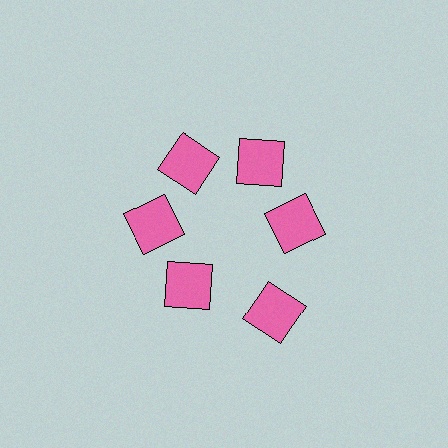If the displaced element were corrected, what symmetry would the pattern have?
It would have 6-fold rotational symmetry — the pattern would map onto itself every 60 degrees.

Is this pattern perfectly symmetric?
No. The 6 pink squares are arranged in a ring, but one element near the 5 o'clock position is pushed outward from the center, breaking the 6-fold rotational symmetry.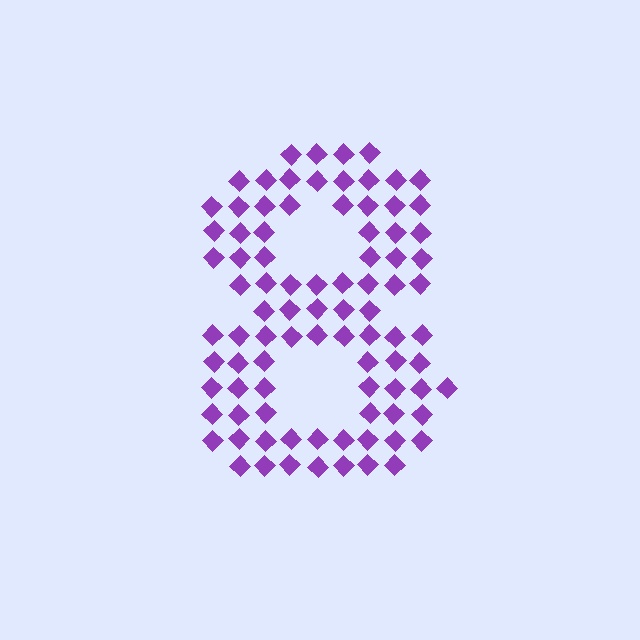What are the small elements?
The small elements are diamonds.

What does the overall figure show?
The overall figure shows the digit 8.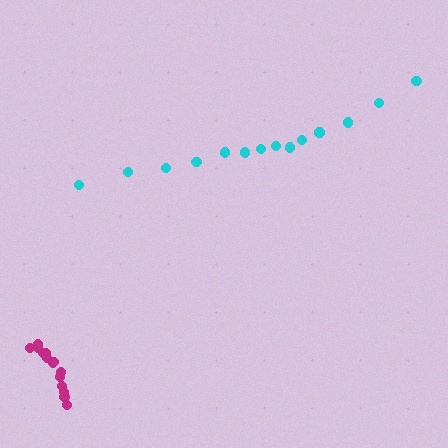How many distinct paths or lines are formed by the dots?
There are 2 distinct paths.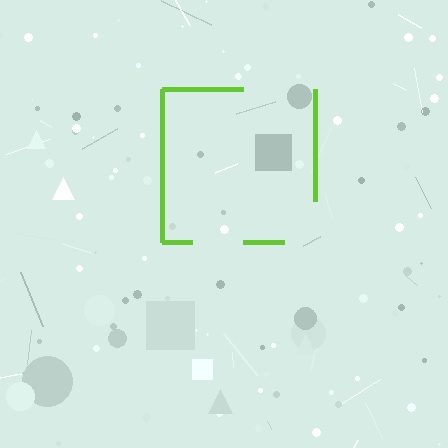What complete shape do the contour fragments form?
The contour fragments form a square.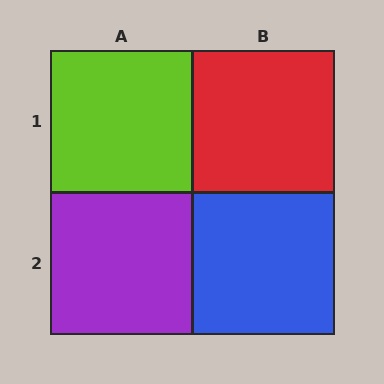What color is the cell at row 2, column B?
Blue.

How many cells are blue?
1 cell is blue.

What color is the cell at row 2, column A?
Purple.